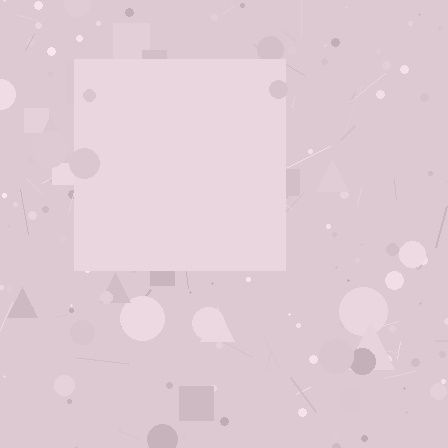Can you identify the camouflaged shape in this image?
The camouflaged shape is a square.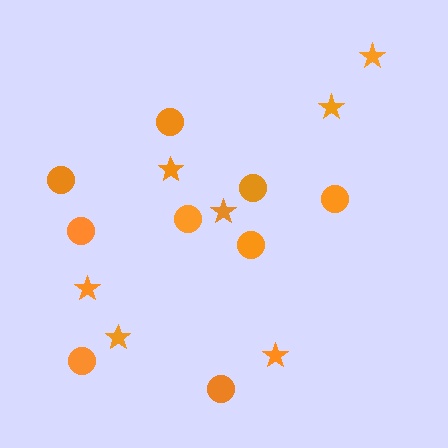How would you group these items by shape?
There are 2 groups: one group of circles (9) and one group of stars (7).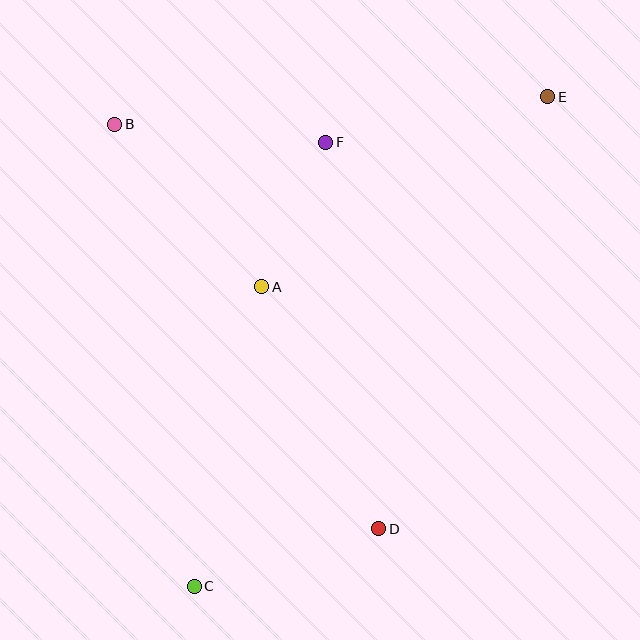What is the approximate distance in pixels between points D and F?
The distance between D and F is approximately 390 pixels.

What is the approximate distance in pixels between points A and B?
The distance between A and B is approximately 219 pixels.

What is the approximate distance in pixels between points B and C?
The distance between B and C is approximately 469 pixels.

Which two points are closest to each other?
Points A and F are closest to each other.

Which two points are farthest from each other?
Points C and E are farthest from each other.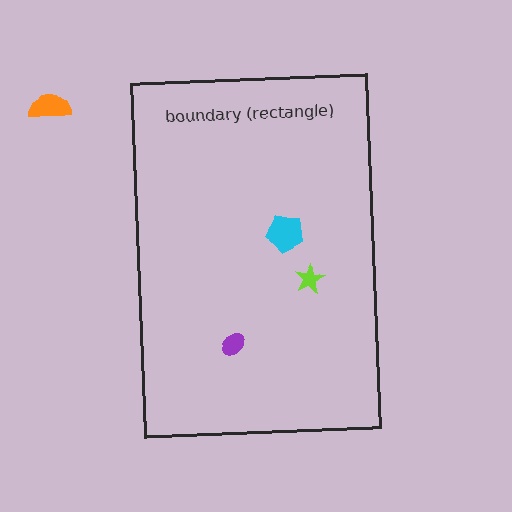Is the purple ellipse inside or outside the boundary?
Inside.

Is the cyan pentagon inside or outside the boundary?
Inside.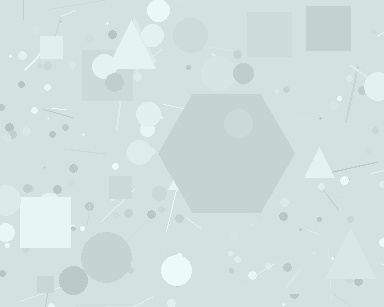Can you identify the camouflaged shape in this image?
The camouflaged shape is a hexagon.